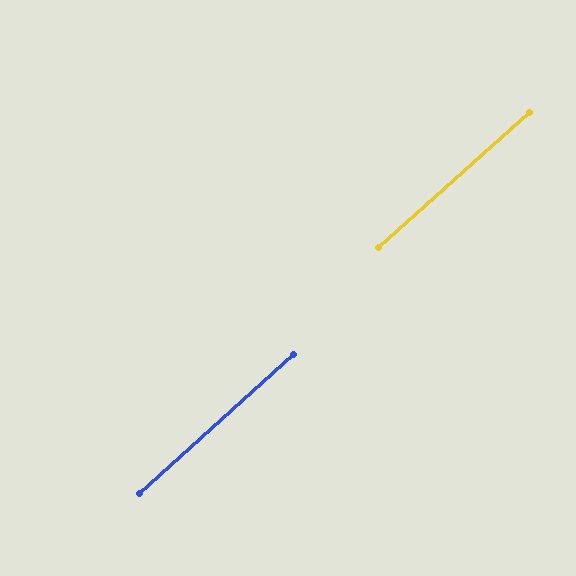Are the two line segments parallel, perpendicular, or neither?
Parallel — their directions differ by only 0.1°.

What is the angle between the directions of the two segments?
Approximately 0 degrees.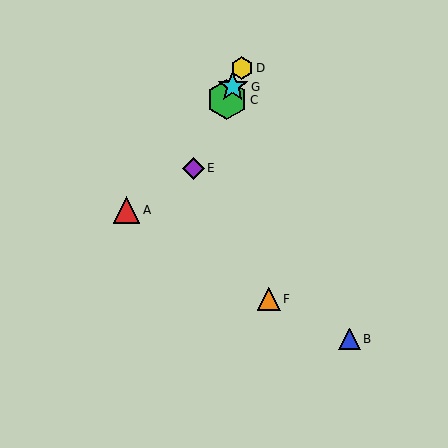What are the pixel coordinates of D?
Object D is at (242, 68).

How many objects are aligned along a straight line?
4 objects (C, D, E, G) are aligned along a straight line.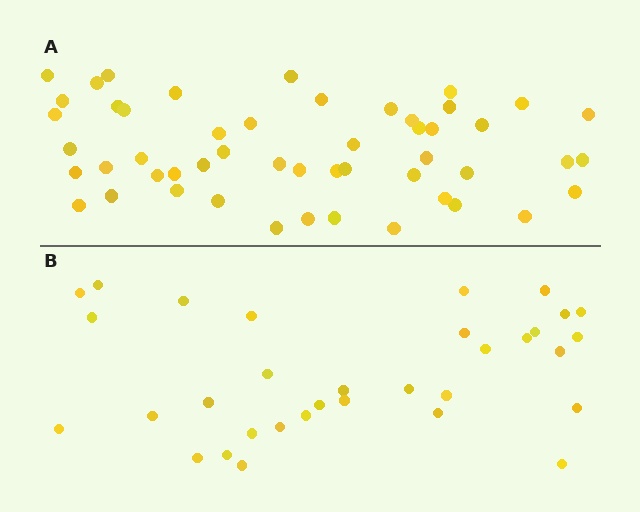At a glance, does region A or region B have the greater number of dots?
Region A (the top region) has more dots.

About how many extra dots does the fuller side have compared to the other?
Region A has approximately 20 more dots than region B.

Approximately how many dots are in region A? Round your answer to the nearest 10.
About 50 dots. (The exact count is 51, which rounds to 50.)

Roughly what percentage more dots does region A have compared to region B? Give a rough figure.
About 55% more.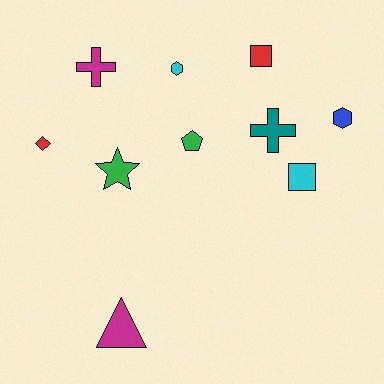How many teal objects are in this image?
There is 1 teal object.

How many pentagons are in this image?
There is 1 pentagon.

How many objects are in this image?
There are 10 objects.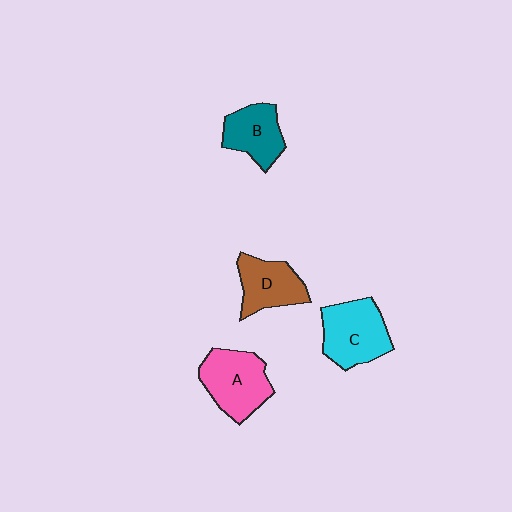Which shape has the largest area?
Shape A (pink).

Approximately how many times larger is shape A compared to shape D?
Approximately 1.2 times.